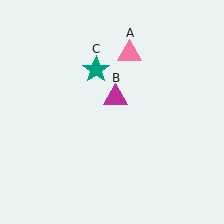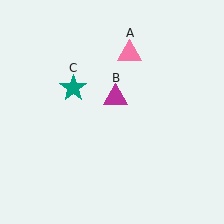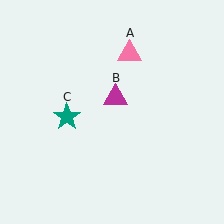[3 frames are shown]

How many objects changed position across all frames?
1 object changed position: teal star (object C).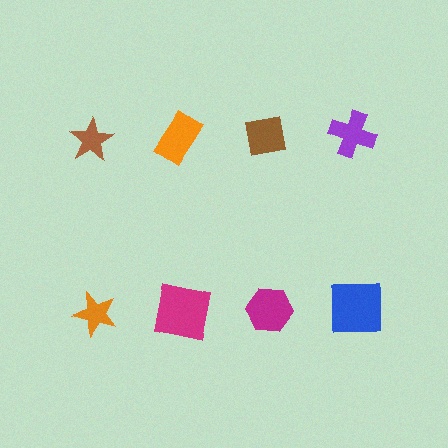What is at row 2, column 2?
A magenta square.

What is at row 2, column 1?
An orange star.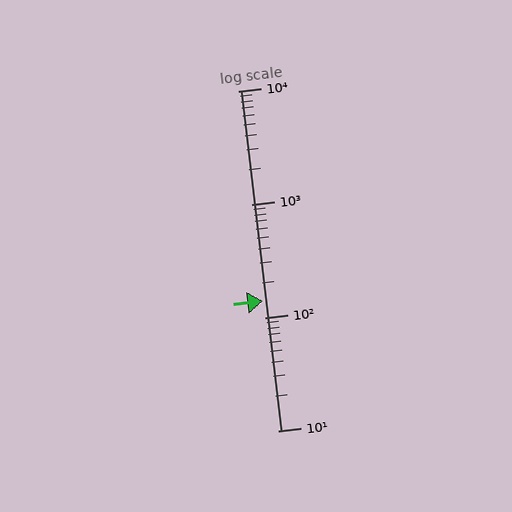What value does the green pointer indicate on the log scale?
The pointer indicates approximately 140.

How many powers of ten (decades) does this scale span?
The scale spans 3 decades, from 10 to 10000.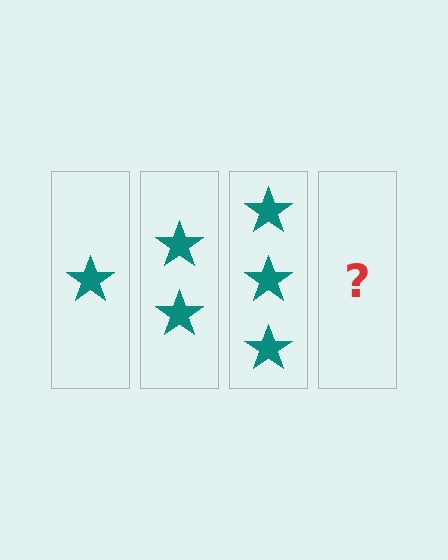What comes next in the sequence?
The next element should be 4 stars.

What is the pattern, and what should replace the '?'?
The pattern is that each step adds one more star. The '?' should be 4 stars.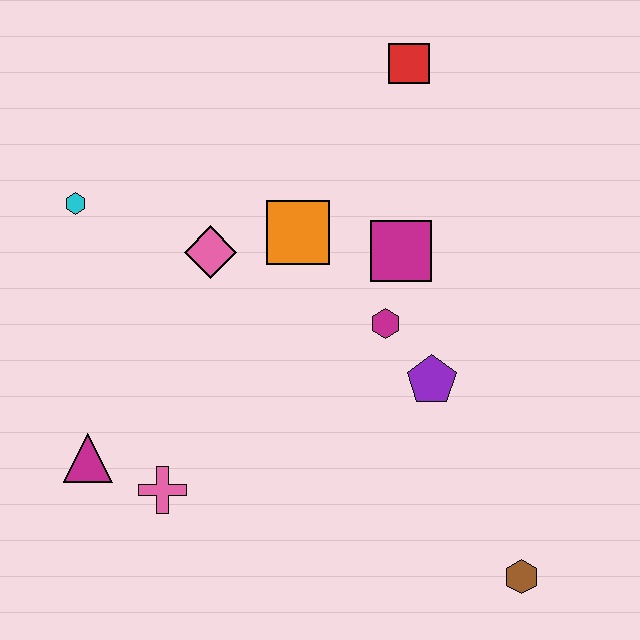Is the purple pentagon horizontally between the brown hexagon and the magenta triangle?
Yes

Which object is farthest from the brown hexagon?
The cyan hexagon is farthest from the brown hexagon.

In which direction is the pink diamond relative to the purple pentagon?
The pink diamond is to the left of the purple pentagon.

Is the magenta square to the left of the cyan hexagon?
No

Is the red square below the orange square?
No